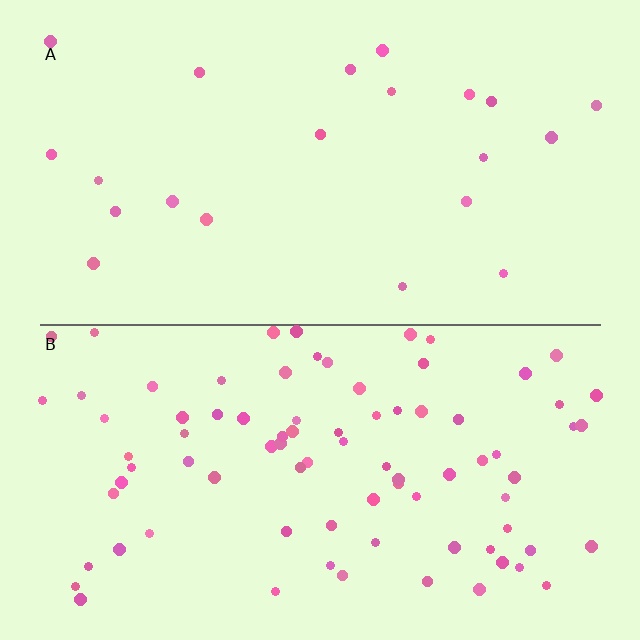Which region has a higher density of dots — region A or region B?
B (the bottom).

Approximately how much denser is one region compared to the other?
Approximately 3.9× — region B over region A.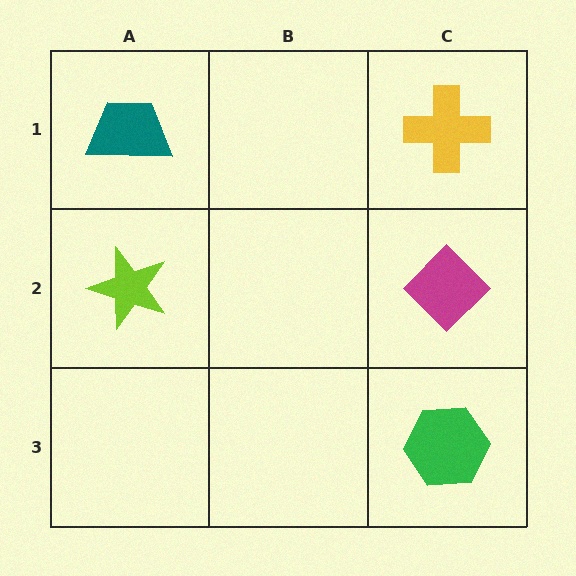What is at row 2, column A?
A lime star.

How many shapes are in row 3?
1 shape.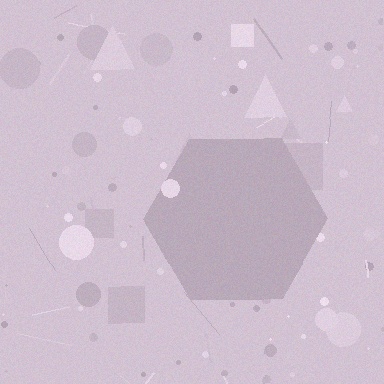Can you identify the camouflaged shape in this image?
The camouflaged shape is a hexagon.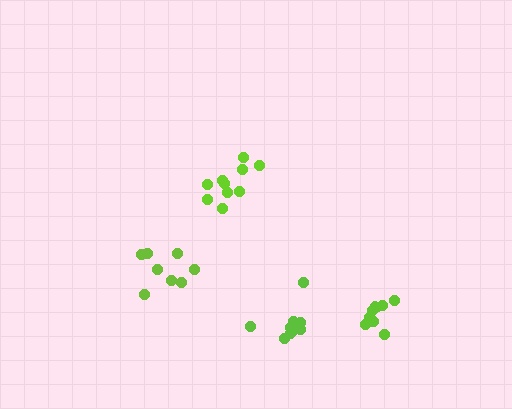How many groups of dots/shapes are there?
There are 4 groups.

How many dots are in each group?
Group 1: 9 dots, Group 2: 8 dots, Group 3: 9 dots, Group 4: 10 dots (36 total).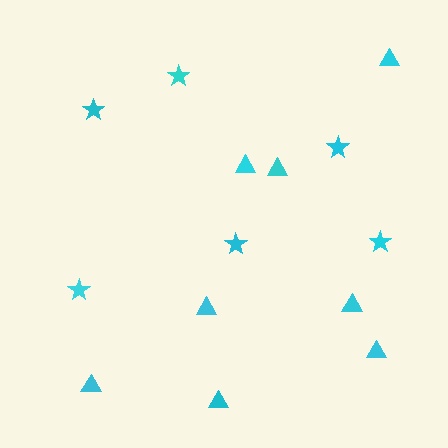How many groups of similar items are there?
There are 2 groups: one group of triangles (8) and one group of stars (6).